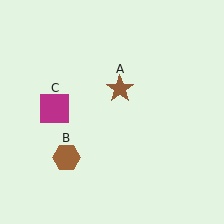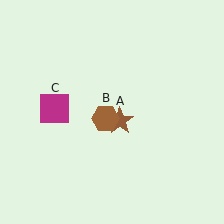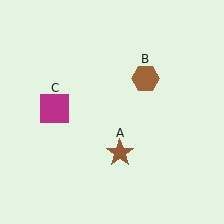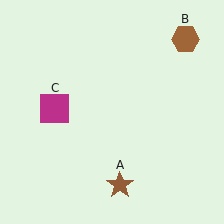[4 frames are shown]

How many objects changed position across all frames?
2 objects changed position: brown star (object A), brown hexagon (object B).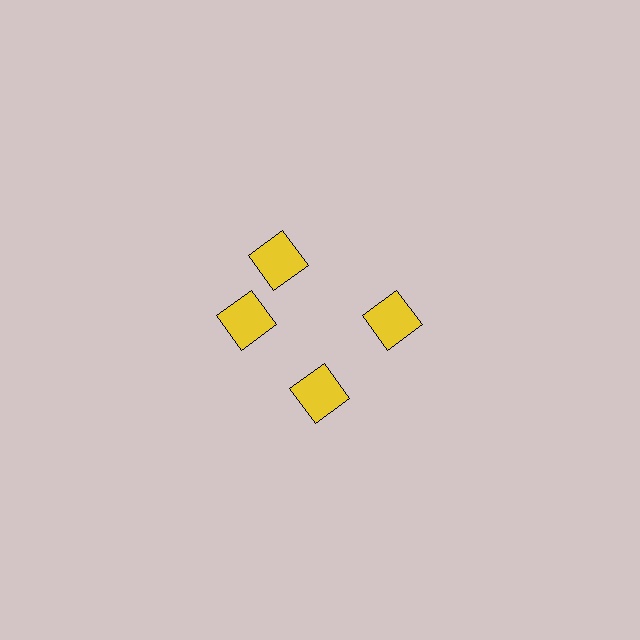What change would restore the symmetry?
The symmetry would be restored by rotating it back into even spacing with its neighbors so that all 4 squares sit at equal angles and equal distance from the center.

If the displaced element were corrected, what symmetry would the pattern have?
It would have 4-fold rotational symmetry — the pattern would map onto itself every 90 degrees.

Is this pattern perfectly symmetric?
No. The 4 yellow squares are arranged in a ring, but one element near the 12 o'clock position is rotated out of alignment along the ring, breaking the 4-fold rotational symmetry.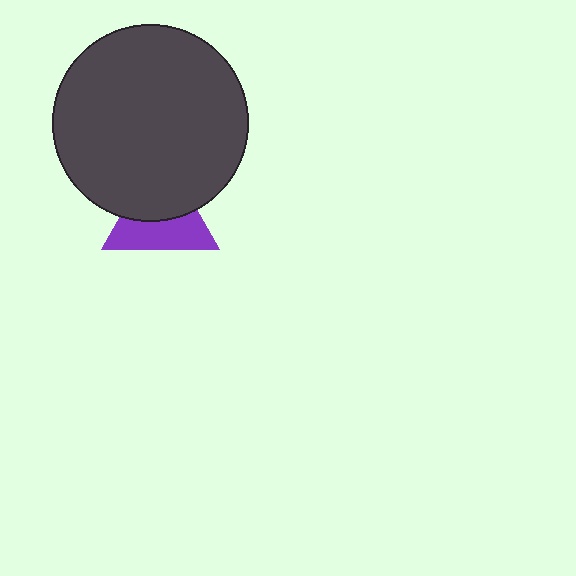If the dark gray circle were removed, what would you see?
You would see the complete purple triangle.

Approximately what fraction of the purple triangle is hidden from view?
Roughly 49% of the purple triangle is hidden behind the dark gray circle.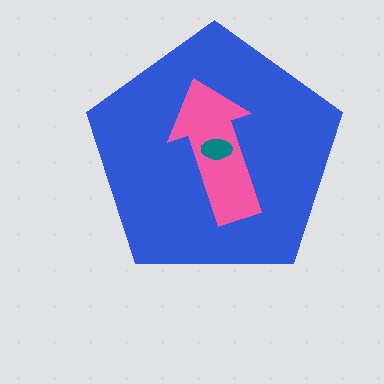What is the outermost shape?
The blue pentagon.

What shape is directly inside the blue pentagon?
The pink arrow.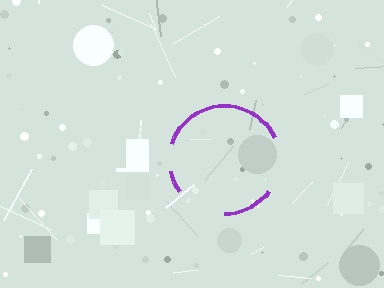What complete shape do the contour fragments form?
The contour fragments form a circle.